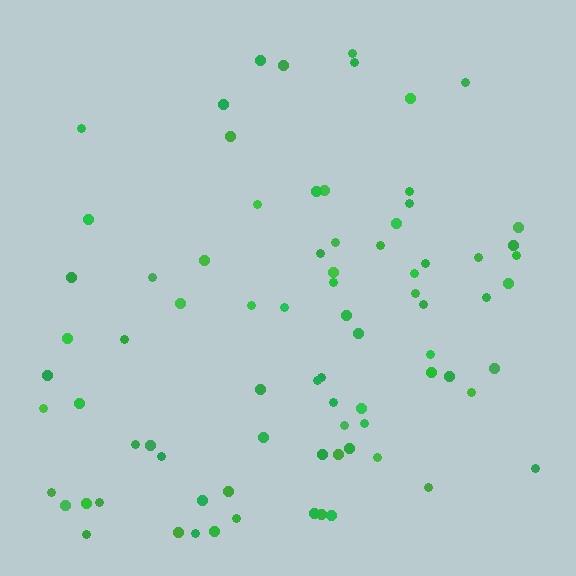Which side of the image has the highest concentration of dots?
The bottom.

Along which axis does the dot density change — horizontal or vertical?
Vertical.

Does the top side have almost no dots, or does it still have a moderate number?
Still a moderate number, just noticeably fewer than the bottom.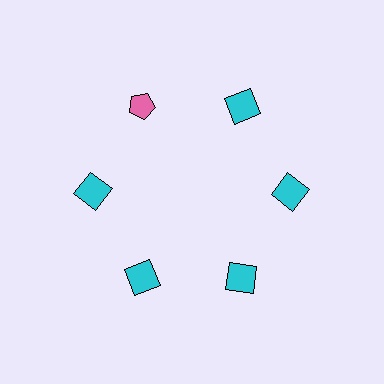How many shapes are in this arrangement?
There are 6 shapes arranged in a ring pattern.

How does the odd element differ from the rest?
It differs in both color (pink instead of cyan) and shape (pentagon instead of square).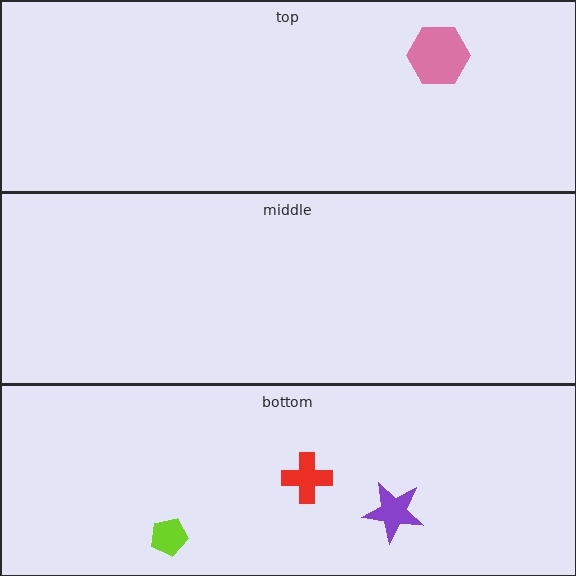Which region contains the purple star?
The bottom region.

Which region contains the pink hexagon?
The top region.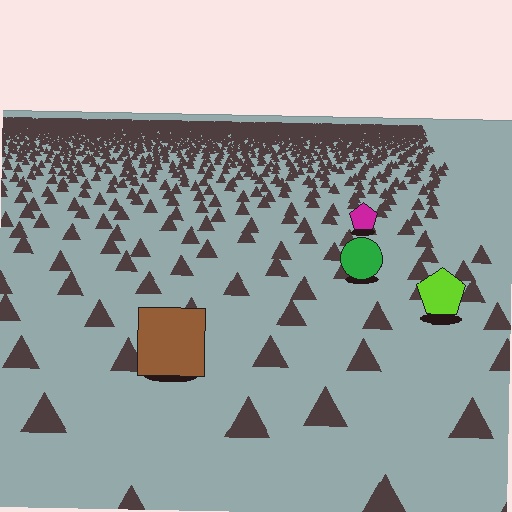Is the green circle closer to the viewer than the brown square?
No. The brown square is closer — you can tell from the texture gradient: the ground texture is coarser near it.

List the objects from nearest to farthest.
From nearest to farthest: the brown square, the lime pentagon, the green circle, the magenta pentagon.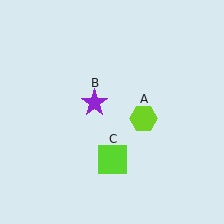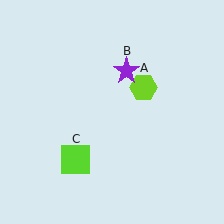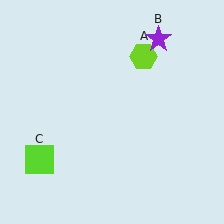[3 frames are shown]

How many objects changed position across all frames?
3 objects changed position: lime hexagon (object A), purple star (object B), lime square (object C).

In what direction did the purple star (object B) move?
The purple star (object B) moved up and to the right.